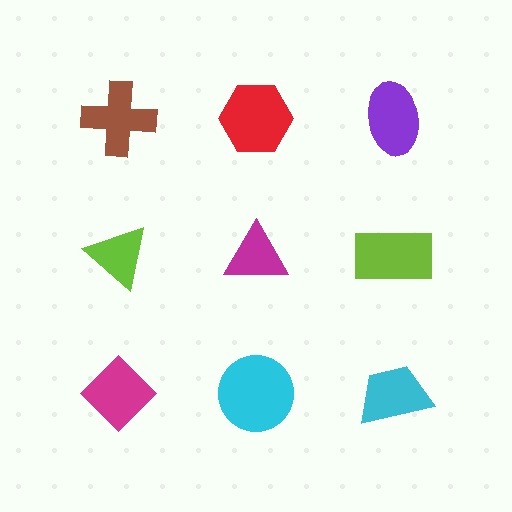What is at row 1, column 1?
A brown cross.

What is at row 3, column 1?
A magenta diamond.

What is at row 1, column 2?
A red hexagon.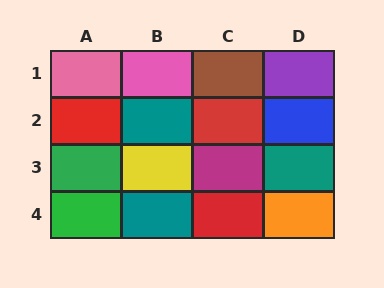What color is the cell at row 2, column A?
Red.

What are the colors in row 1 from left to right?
Pink, pink, brown, purple.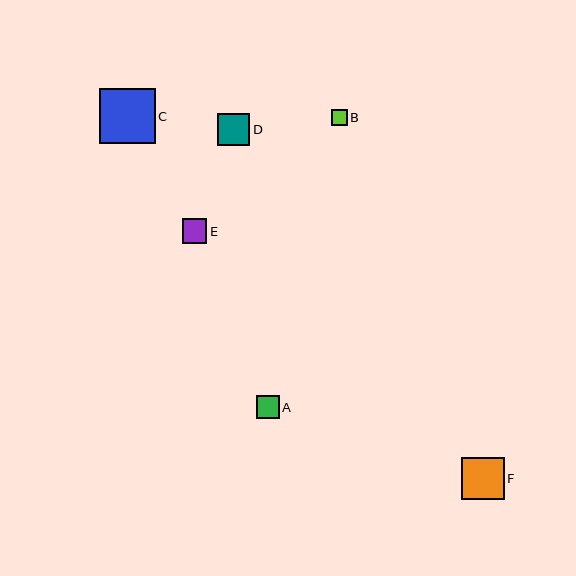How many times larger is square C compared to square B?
Square C is approximately 3.5 times the size of square B.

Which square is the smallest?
Square B is the smallest with a size of approximately 16 pixels.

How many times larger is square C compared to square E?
Square C is approximately 2.3 times the size of square E.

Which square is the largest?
Square C is the largest with a size of approximately 56 pixels.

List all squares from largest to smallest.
From largest to smallest: C, F, D, E, A, B.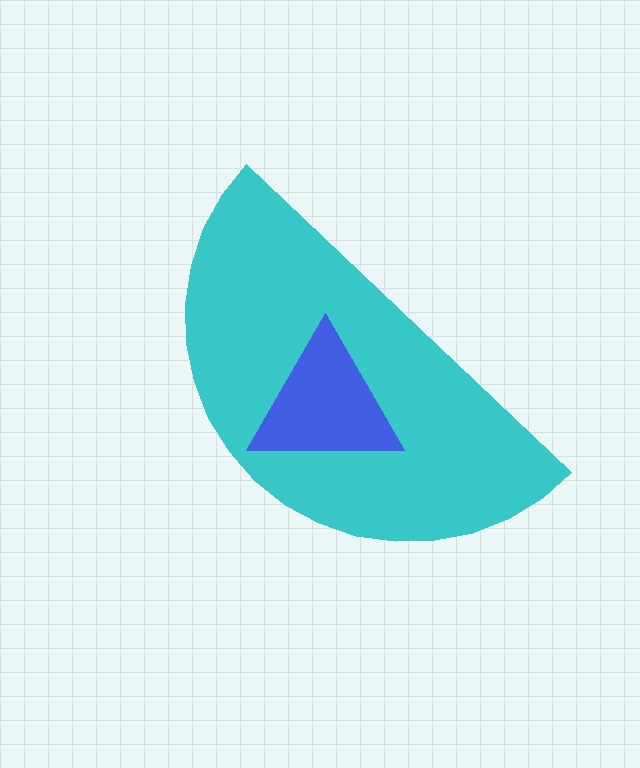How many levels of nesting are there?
2.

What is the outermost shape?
The cyan semicircle.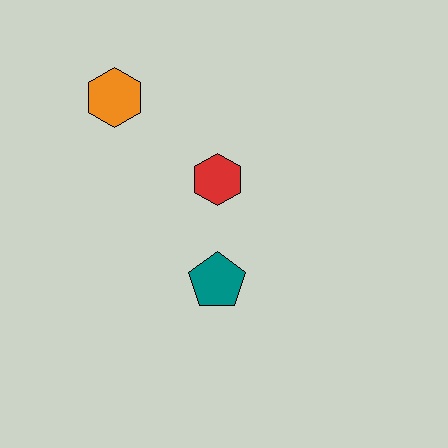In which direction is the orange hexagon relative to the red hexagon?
The orange hexagon is to the left of the red hexagon.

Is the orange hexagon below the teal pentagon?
No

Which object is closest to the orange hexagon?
The red hexagon is closest to the orange hexagon.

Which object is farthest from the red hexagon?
The orange hexagon is farthest from the red hexagon.